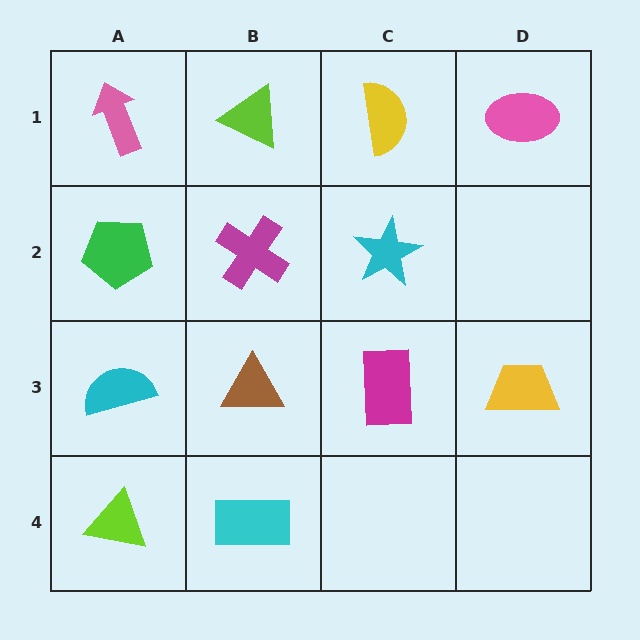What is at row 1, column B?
A lime triangle.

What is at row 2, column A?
A green pentagon.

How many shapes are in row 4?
2 shapes.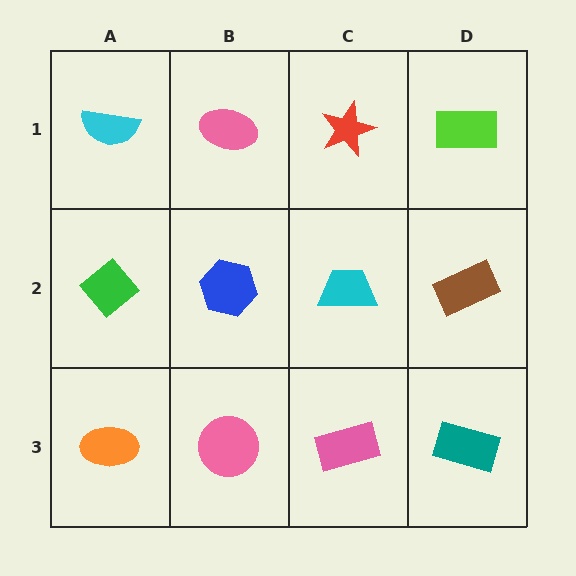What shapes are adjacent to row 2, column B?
A pink ellipse (row 1, column B), a pink circle (row 3, column B), a green diamond (row 2, column A), a cyan trapezoid (row 2, column C).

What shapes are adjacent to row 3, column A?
A green diamond (row 2, column A), a pink circle (row 3, column B).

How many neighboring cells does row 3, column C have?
3.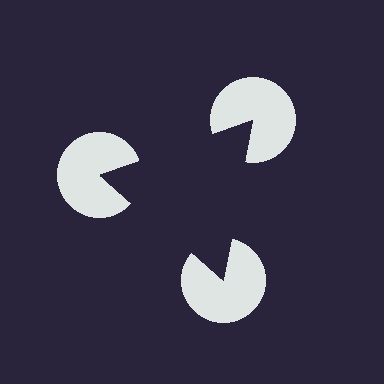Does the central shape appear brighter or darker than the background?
It typically appears slightly darker than the background, even though no actual brightness change is drawn.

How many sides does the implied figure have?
3 sides.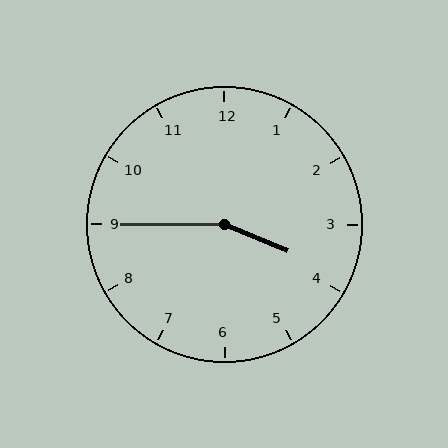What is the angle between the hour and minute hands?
Approximately 158 degrees.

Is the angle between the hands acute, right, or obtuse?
It is obtuse.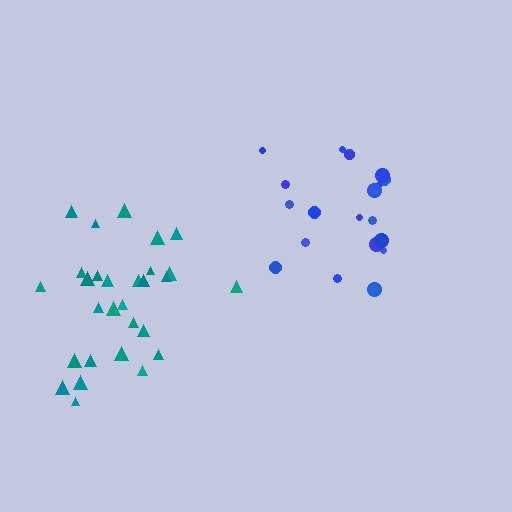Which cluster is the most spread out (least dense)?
Teal.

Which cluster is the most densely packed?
Blue.